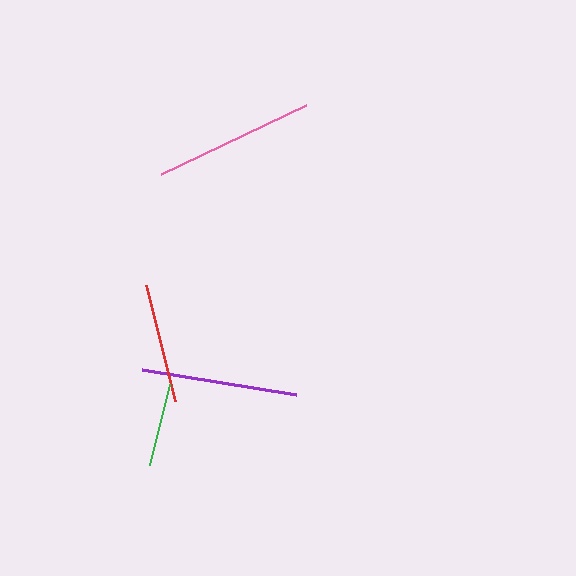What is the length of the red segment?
The red segment is approximately 119 pixels long.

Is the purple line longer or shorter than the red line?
The purple line is longer than the red line.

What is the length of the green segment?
The green segment is approximately 83 pixels long.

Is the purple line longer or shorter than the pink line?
The pink line is longer than the purple line.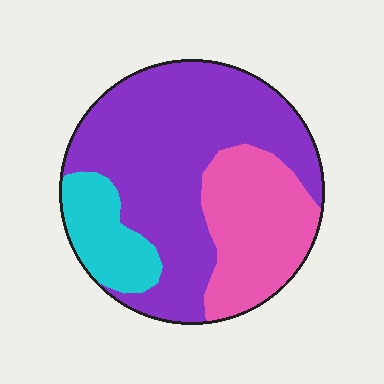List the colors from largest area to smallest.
From largest to smallest: purple, pink, cyan.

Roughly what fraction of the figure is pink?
Pink covers 27% of the figure.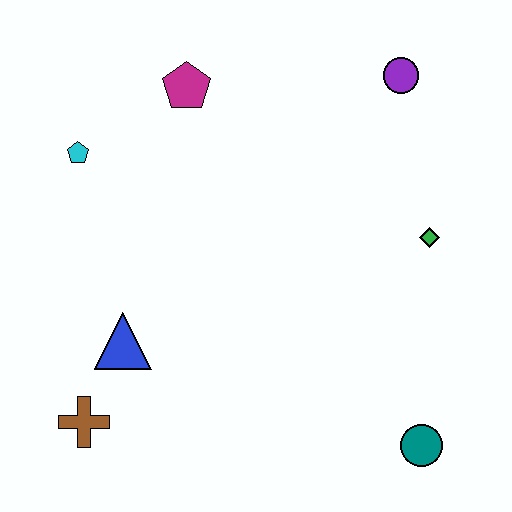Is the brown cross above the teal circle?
Yes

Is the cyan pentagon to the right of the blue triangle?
No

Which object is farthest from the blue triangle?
The purple circle is farthest from the blue triangle.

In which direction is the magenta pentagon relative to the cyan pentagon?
The magenta pentagon is to the right of the cyan pentagon.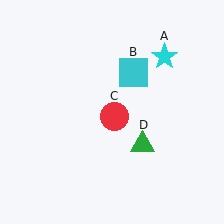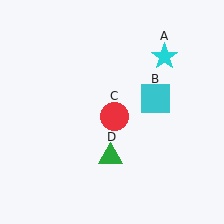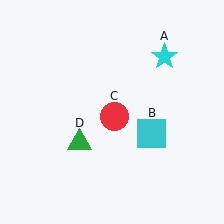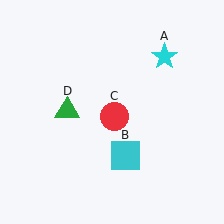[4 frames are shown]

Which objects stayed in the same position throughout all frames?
Cyan star (object A) and red circle (object C) remained stationary.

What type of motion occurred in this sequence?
The cyan square (object B), green triangle (object D) rotated clockwise around the center of the scene.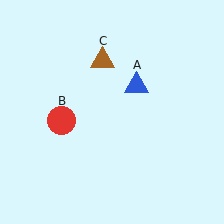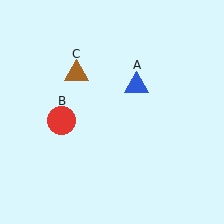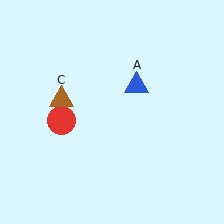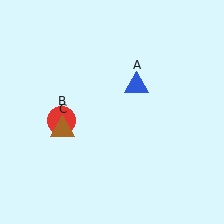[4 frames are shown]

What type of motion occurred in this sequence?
The brown triangle (object C) rotated counterclockwise around the center of the scene.